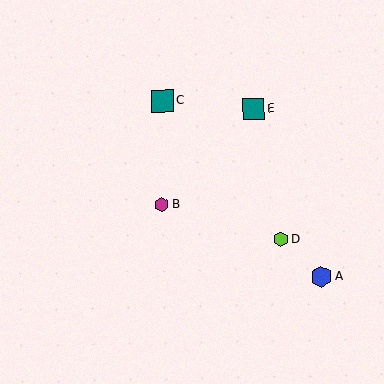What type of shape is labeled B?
Shape B is a magenta hexagon.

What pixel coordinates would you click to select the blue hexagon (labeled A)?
Click at (321, 277) to select the blue hexagon A.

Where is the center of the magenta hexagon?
The center of the magenta hexagon is at (162, 204).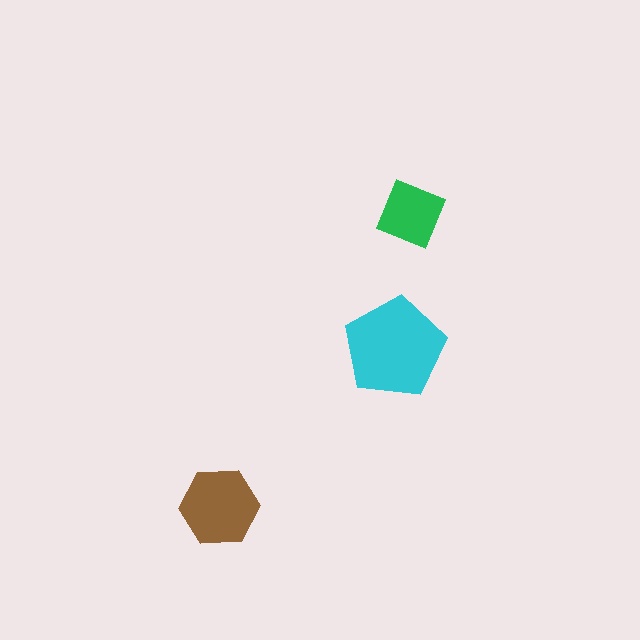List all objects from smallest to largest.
The green diamond, the brown hexagon, the cyan pentagon.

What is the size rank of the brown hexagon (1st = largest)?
2nd.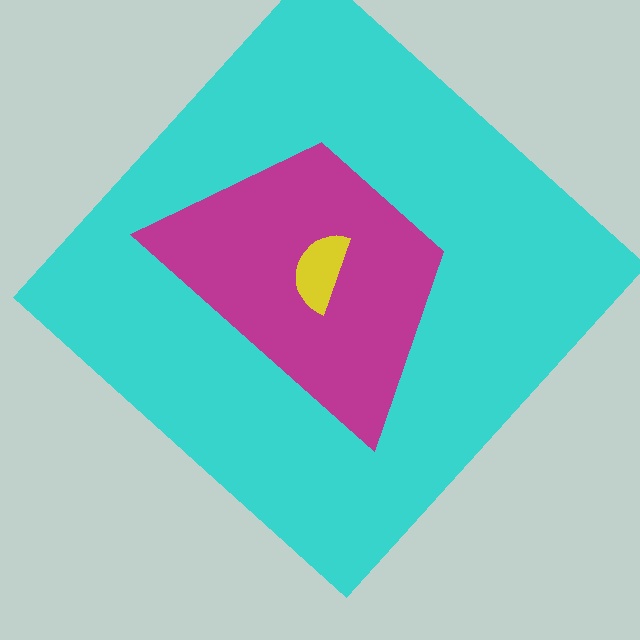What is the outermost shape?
The cyan diamond.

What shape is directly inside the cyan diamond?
The magenta trapezoid.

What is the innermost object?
The yellow semicircle.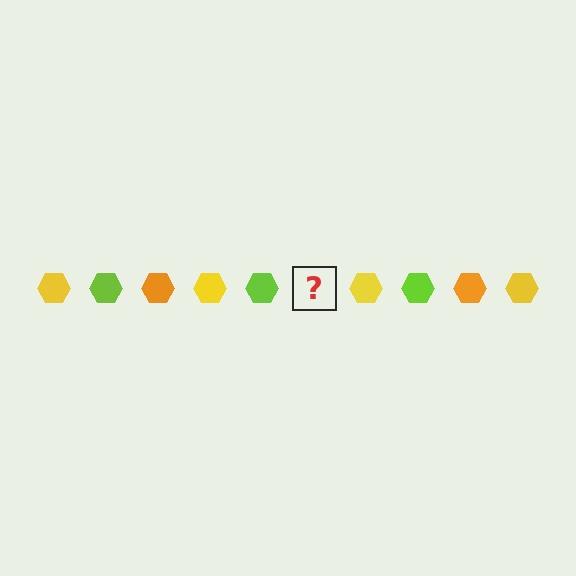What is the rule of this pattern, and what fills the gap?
The rule is that the pattern cycles through yellow, lime, orange hexagons. The gap should be filled with an orange hexagon.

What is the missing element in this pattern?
The missing element is an orange hexagon.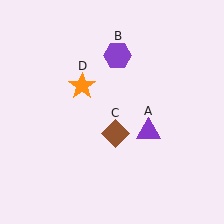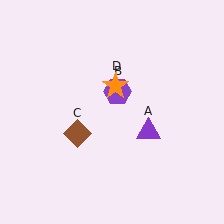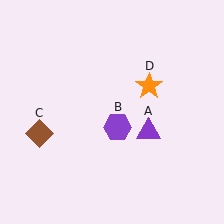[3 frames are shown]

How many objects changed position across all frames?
3 objects changed position: purple hexagon (object B), brown diamond (object C), orange star (object D).